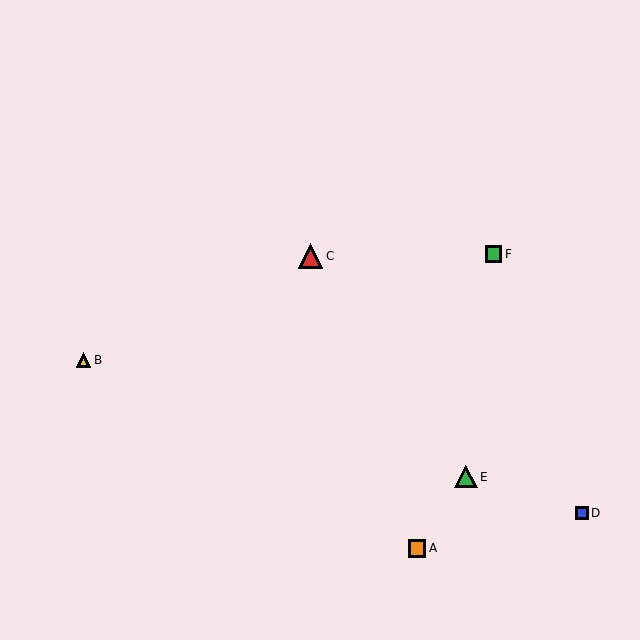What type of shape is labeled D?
Shape D is a blue square.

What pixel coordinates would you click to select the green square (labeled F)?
Click at (493, 254) to select the green square F.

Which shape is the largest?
The red triangle (labeled C) is the largest.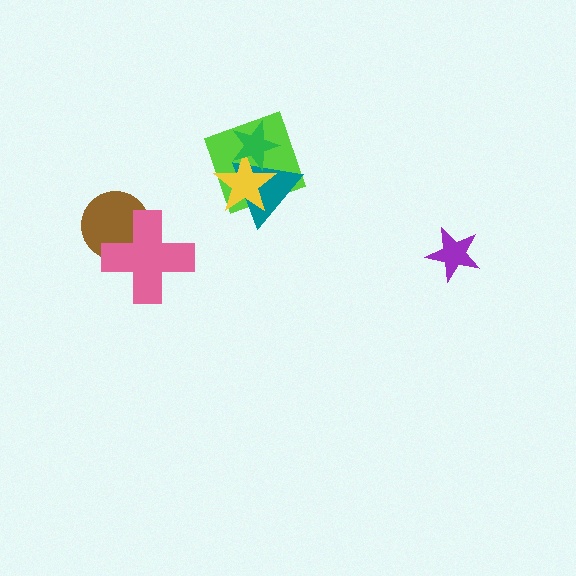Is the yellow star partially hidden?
Yes, it is partially covered by another shape.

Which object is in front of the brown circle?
The pink cross is in front of the brown circle.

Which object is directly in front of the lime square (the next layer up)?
The teal triangle is directly in front of the lime square.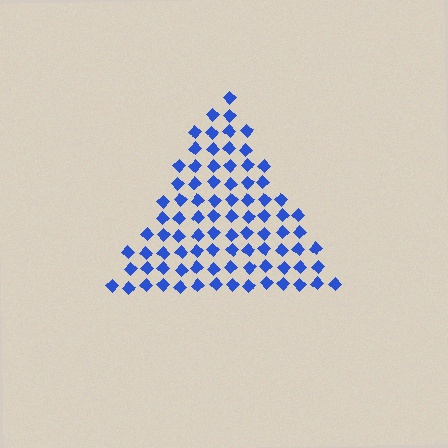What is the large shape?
The large shape is a triangle.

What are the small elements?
The small elements are diamonds.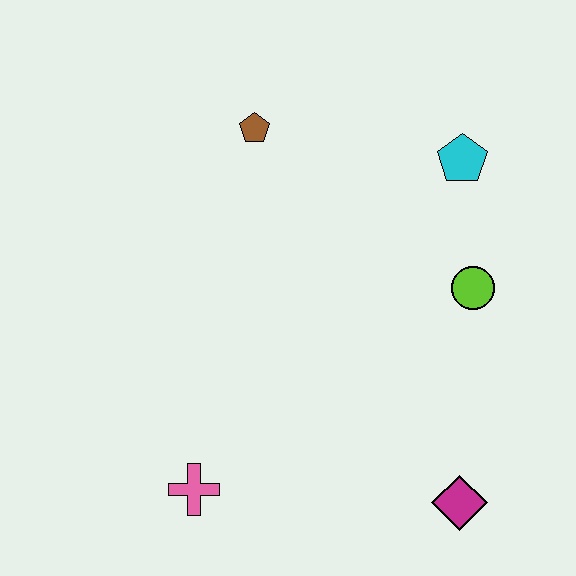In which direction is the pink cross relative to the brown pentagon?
The pink cross is below the brown pentagon.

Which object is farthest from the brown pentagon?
The magenta diamond is farthest from the brown pentagon.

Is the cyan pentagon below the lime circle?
No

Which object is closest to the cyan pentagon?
The lime circle is closest to the cyan pentagon.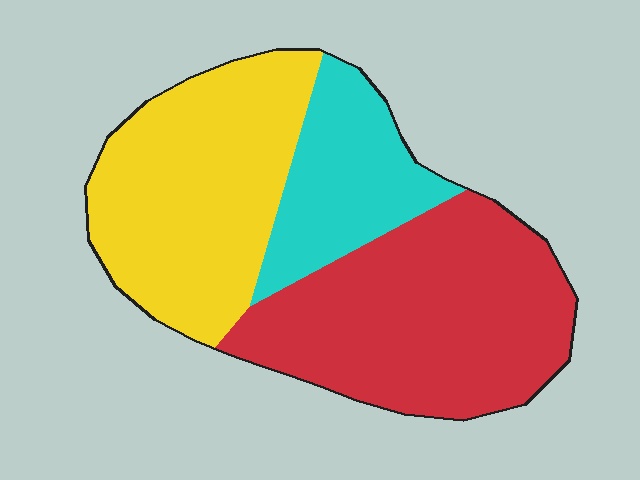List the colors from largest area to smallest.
From largest to smallest: red, yellow, cyan.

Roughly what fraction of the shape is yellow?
Yellow takes up about three eighths (3/8) of the shape.